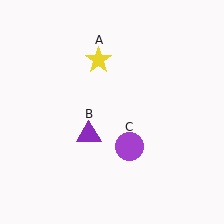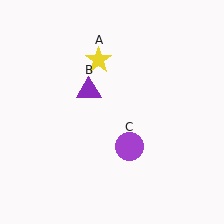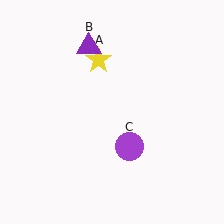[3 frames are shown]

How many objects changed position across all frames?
1 object changed position: purple triangle (object B).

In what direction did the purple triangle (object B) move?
The purple triangle (object B) moved up.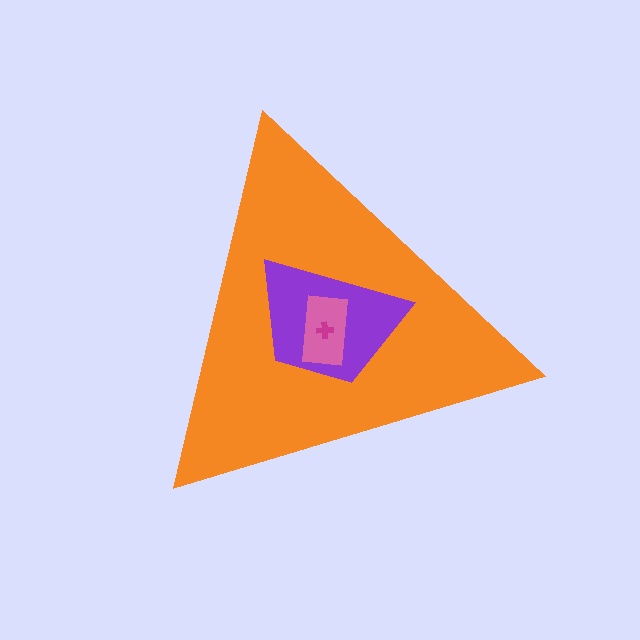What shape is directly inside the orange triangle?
The purple trapezoid.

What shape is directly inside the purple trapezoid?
The pink rectangle.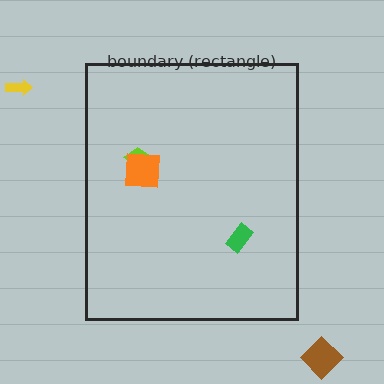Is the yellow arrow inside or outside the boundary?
Outside.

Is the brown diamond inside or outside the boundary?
Outside.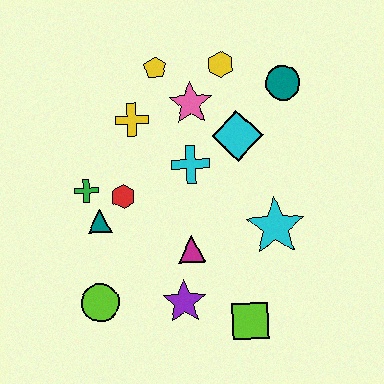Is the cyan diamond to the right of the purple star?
Yes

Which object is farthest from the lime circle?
The teal circle is farthest from the lime circle.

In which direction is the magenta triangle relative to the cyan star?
The magenta triangle is to the left of the cyan star.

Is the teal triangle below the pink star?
Yes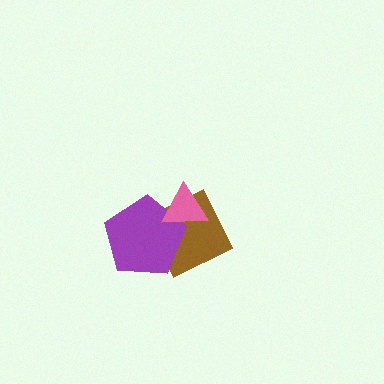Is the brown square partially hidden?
Yes, it is partially covered by another shape.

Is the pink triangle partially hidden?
No, no other shape covers it.